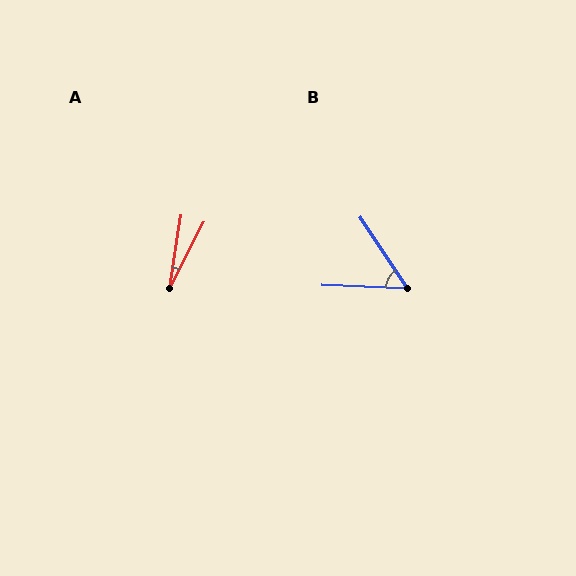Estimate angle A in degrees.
Approximately 18 degrees.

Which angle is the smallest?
A, at approximately 18 degrees.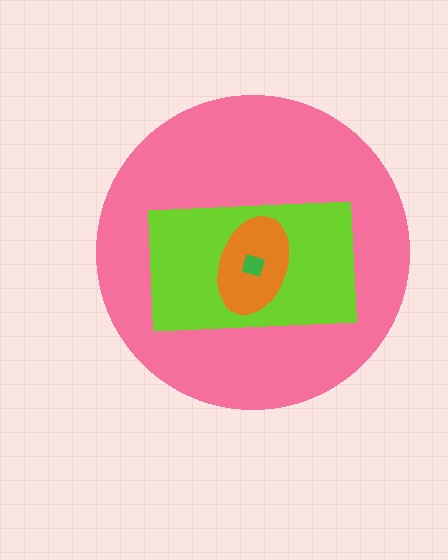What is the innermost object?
The green diamond.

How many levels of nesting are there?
4.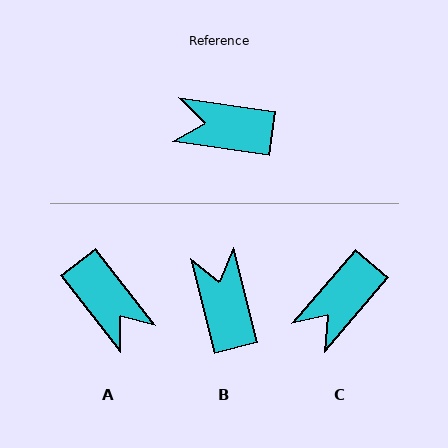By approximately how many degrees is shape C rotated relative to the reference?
Approximately 57 degrees counter-clockwise.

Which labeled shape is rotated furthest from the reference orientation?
A, about 136 degrees away.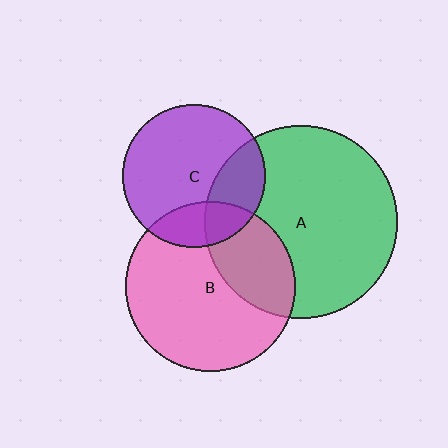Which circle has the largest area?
Circle A (green).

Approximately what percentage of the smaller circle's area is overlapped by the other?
Approximately 20%.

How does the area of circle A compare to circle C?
Approximately 1.8 times.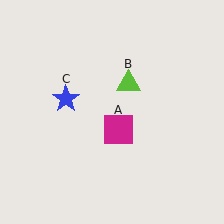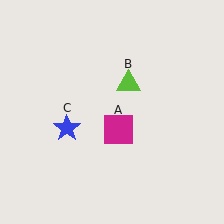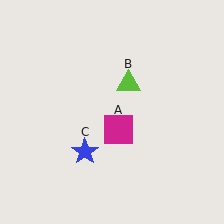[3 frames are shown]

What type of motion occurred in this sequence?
The blue star (object C) rotated counterclockwise around the center of the scene.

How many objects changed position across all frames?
1 object changed position: blue star (object C).